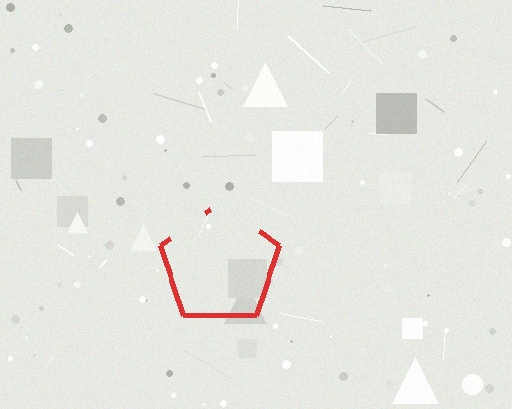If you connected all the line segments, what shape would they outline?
They would outline a pentagon.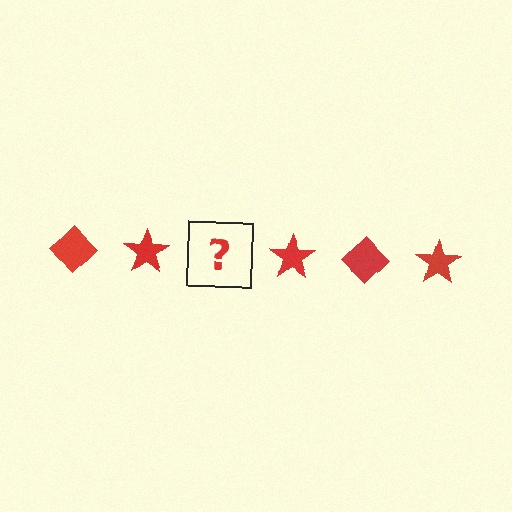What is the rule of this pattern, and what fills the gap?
The rule is that the pattern cycles through diamond, star shapes in red. The gap should be filled with a red diamond.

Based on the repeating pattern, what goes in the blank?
The blank should be a red diamond.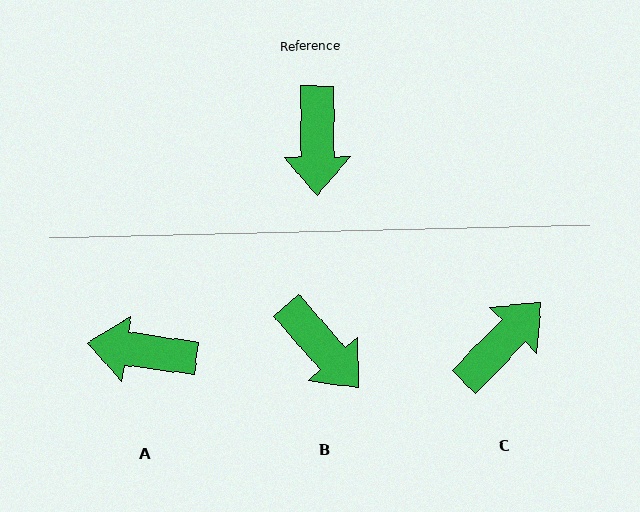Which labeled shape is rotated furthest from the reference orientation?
C, about 136 degrees away.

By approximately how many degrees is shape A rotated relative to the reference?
Approximately 98 degrees clockwise.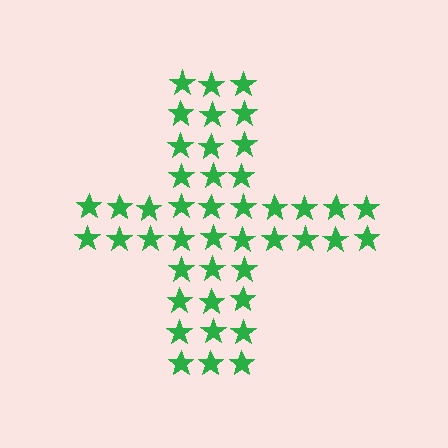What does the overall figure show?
The overall figure shows a cross.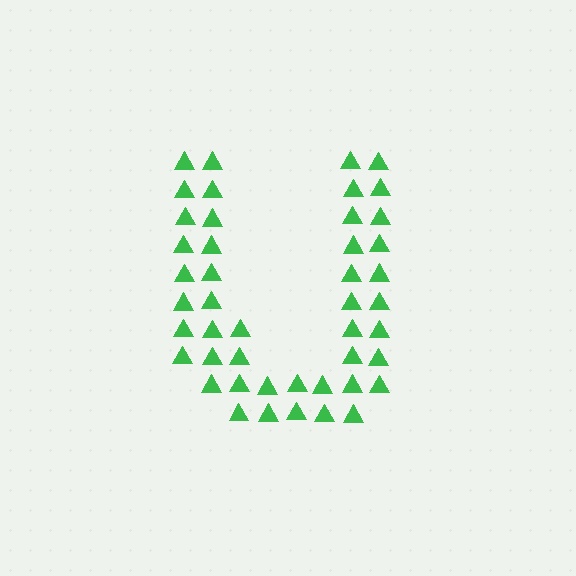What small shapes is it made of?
It is made of small triangles.